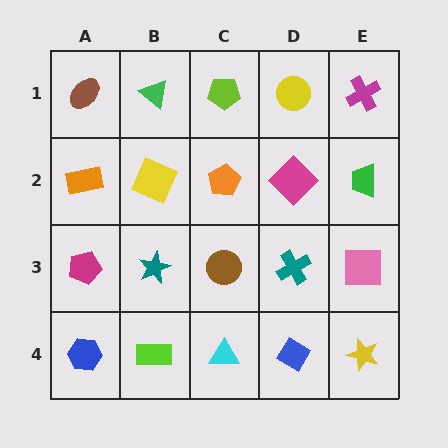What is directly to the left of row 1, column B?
A brown ellipse.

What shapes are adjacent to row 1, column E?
A green trapezoid (row 2, column E), a yellow circle (row 1, column D).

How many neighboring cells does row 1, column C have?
3.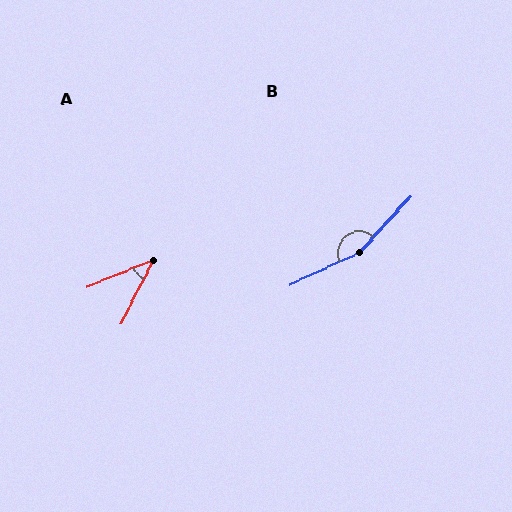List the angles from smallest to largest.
A (42°), B (157°).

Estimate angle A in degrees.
Approximately 42 degrees.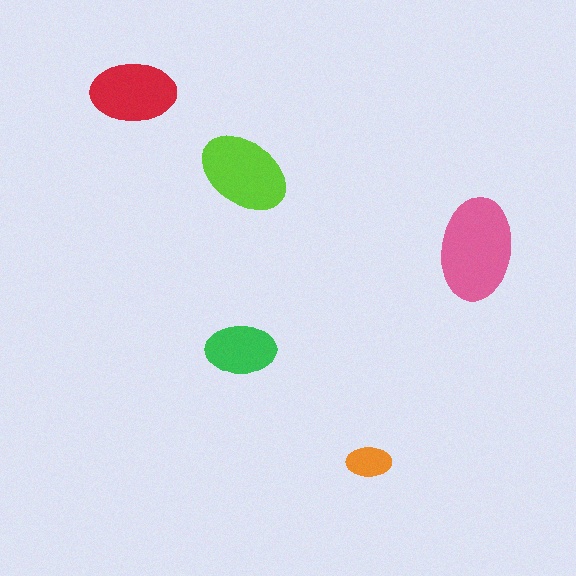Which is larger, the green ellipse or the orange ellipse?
The green one.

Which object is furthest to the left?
The red ellipse is leftmost.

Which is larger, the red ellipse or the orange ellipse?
The red one.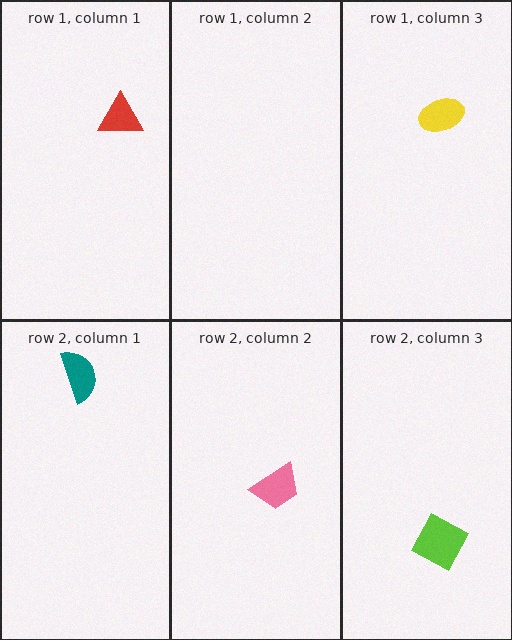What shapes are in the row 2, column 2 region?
The pink trapezoid.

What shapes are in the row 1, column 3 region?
The yellow ellipse.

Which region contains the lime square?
The row 2, column 3 region.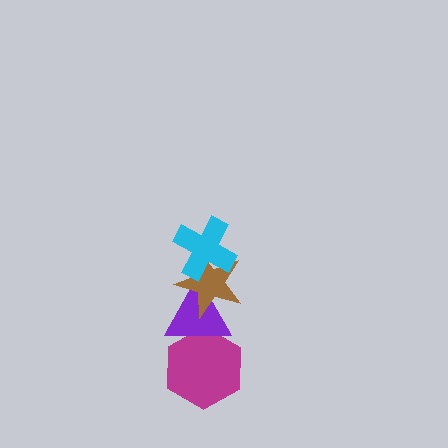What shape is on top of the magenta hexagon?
The purple triangle is on top of the magenta hexagon.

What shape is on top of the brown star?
The cyan cross is on top of the brown star.